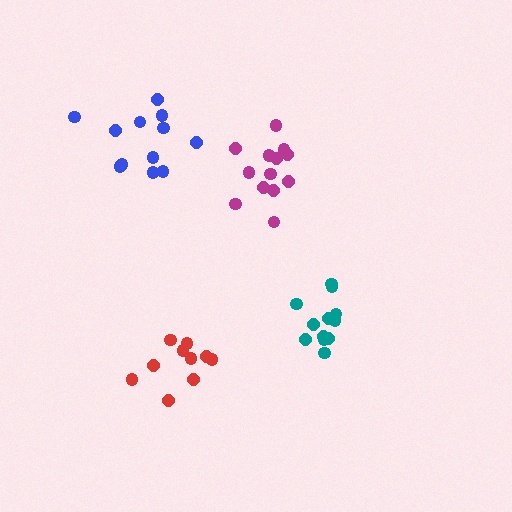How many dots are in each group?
Group 1: 12 dots, Group 2: 13 dots, Group 3: 10 dots, Group 4: 12 dots (47 total).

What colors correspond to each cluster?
The clusters are colored: teal, magenta, red, blue.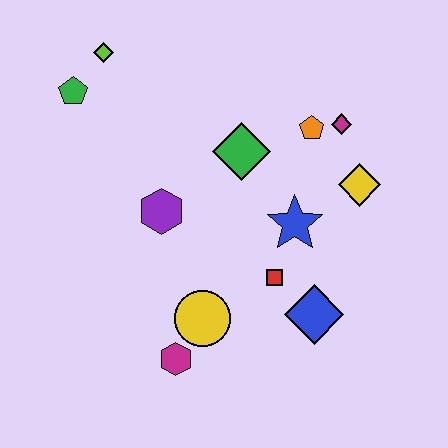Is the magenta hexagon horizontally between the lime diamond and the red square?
Yes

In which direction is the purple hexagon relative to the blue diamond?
The purple hexagon is to the left of the blue diamond.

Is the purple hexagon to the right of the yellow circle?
No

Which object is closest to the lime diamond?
The green pentagon is closest to the lime diamond.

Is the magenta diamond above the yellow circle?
Yes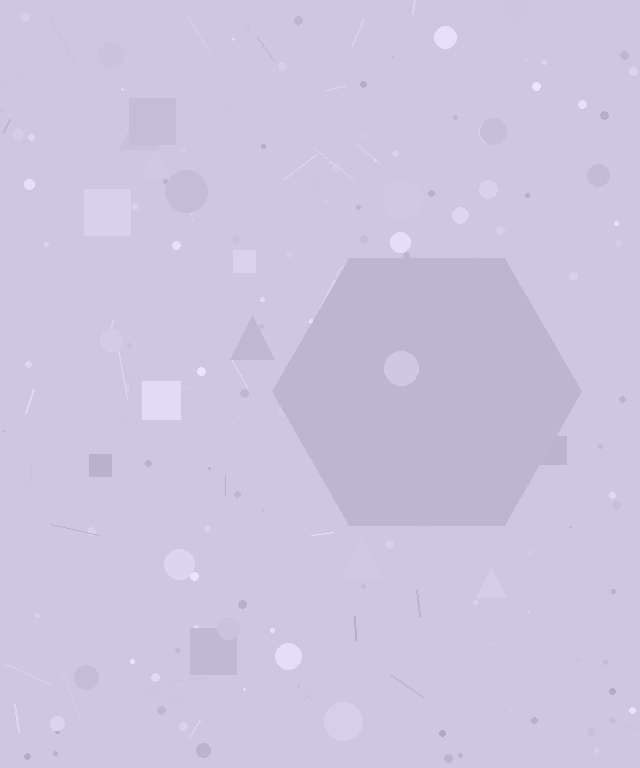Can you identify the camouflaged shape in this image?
The camouflaged shape is a hexagon.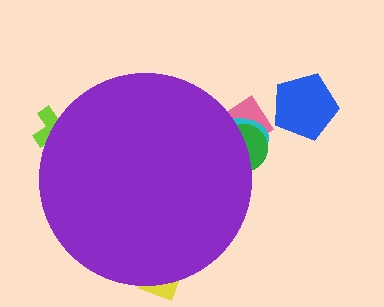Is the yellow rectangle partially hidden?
Yes, the yellow rectangle is partially hidden behind the purple circle.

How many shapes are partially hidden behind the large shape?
5 shapes are partially hidden.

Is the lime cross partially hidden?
Yes, the lime cross is partially hidden behind the purple circle.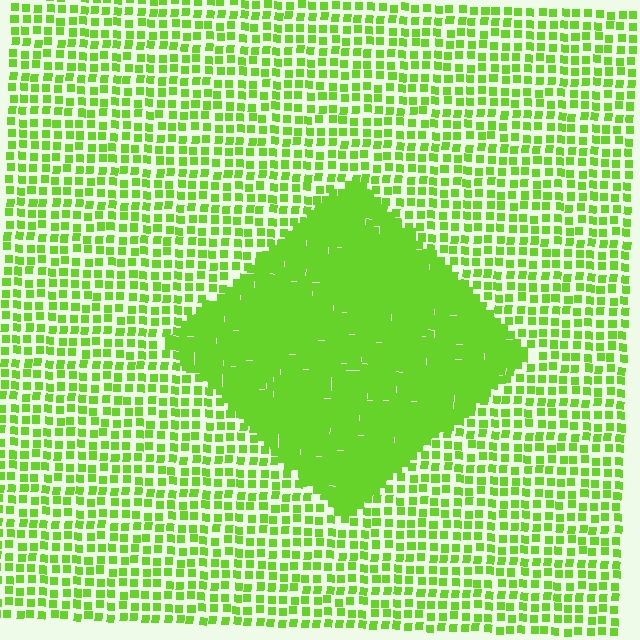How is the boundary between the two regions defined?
The boundary is defined by a change in element density (approximately 2.5x ratio). All elements are the same color, size, and shape.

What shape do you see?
I see a diamond.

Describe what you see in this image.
The image contains small lime elements arranged at two different densities. A diamond-shaped region is visible where the elements are more densely packed than the surrounding area.